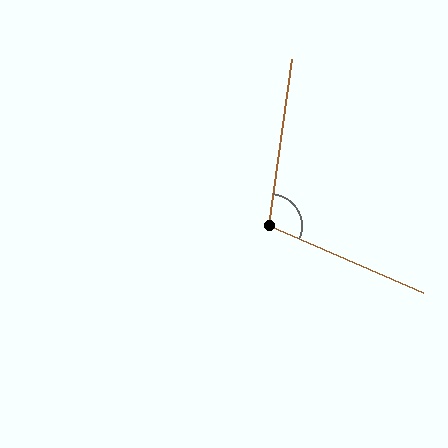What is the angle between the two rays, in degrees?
Approximately 105 degrees.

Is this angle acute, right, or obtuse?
It is obtuse.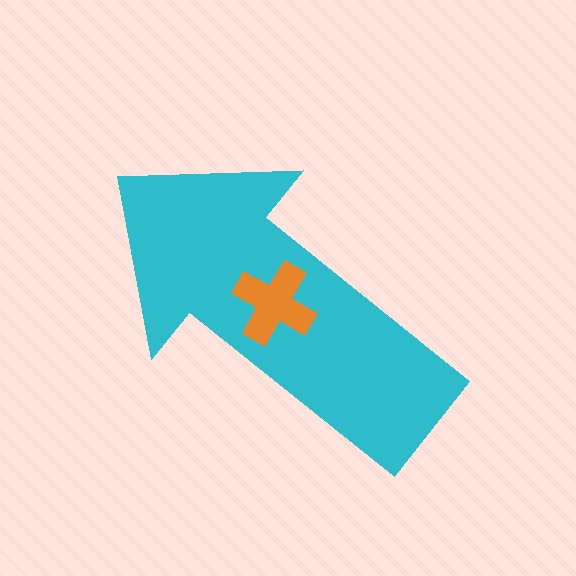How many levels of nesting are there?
2.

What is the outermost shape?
The cyan arrow.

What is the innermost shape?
The orange cross.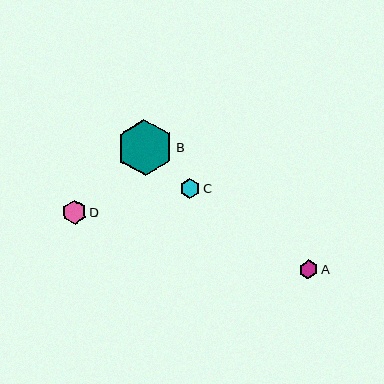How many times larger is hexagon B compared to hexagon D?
Hexagon B is approximately 2.4 times the size of hexagon D.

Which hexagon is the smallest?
Hexagon A is the smallest with a size of approximately 18 pixels.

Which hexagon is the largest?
Hexagon B is the largest with a size of approximately 56 pixels.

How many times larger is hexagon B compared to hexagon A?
Hexagon B is approximately 3.1 times the size of hexagon A.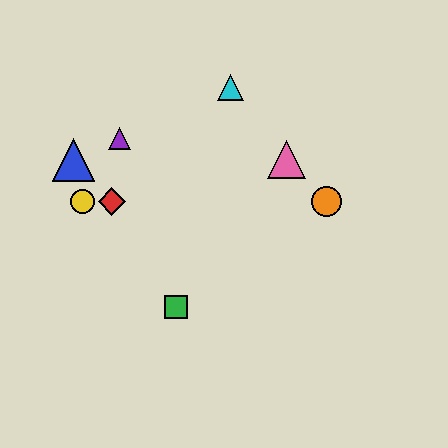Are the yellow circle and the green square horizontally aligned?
No, the yellow circle is at y≈201 and the green square is at y≈307.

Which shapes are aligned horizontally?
The red diamond, the yellow circle, the orange circle are aligned horizontally.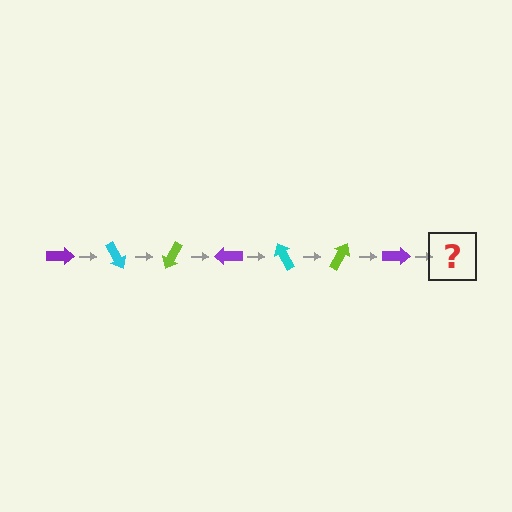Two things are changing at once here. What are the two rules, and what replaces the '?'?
The two rules are that it rotates 60 degrees each step and the color cycles through purple, cyan, and lime. The '?' should be a cyan arrow, rotated 420 degrees from the start.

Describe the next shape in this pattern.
It should be a cyan arrow, rotated 420 degrees from the start.